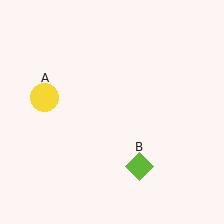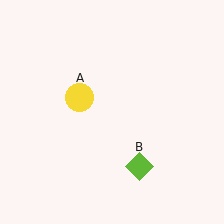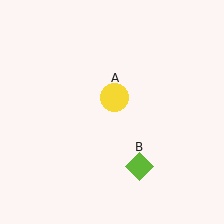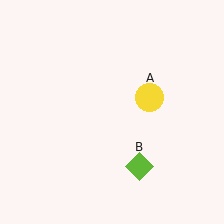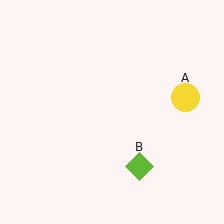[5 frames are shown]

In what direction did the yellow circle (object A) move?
The yellow circle (object A) moved right.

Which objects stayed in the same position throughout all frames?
Lime diamond (object B) remained stationary.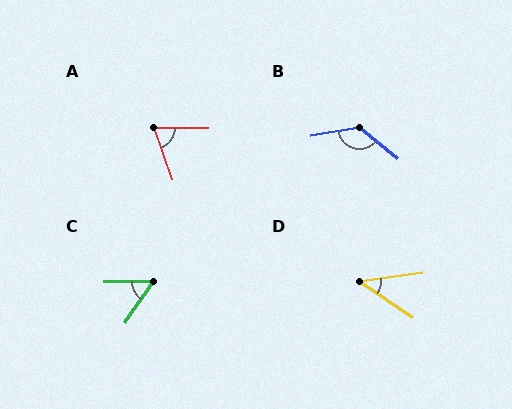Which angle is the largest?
B, at approximately 131 degrees.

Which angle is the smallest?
D, at approximately 42 degrees.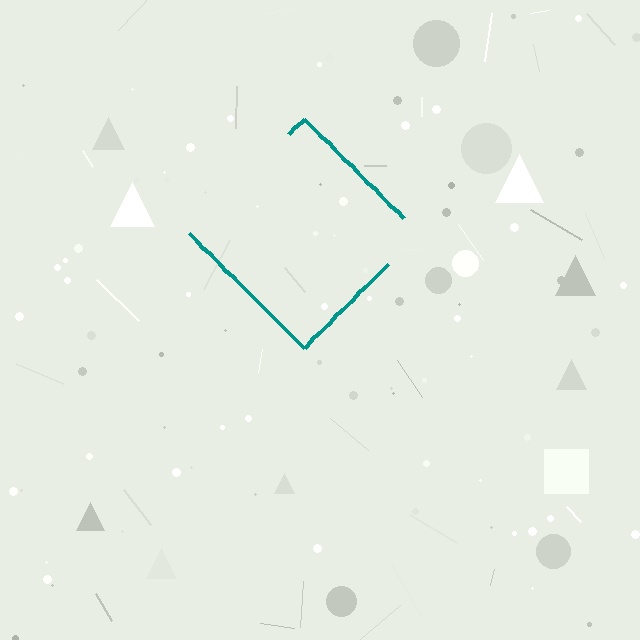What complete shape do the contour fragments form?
The contour fragments form a diamond.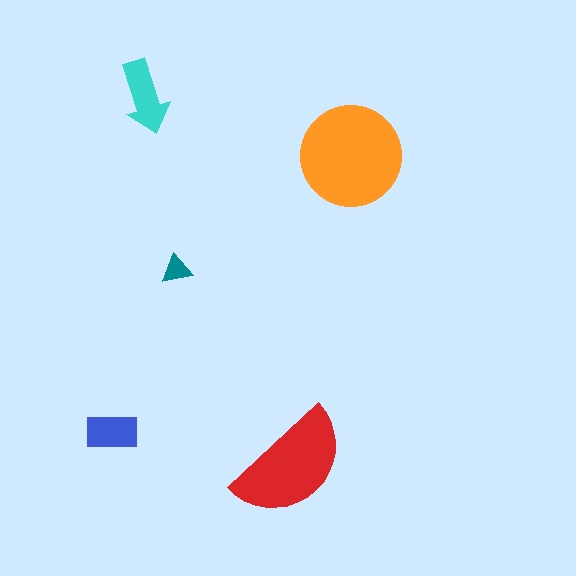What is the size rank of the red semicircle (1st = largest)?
2nd.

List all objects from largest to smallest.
The orange circle, the red semicircle, the cyan arrow, the blue rectangle, the teal triangle.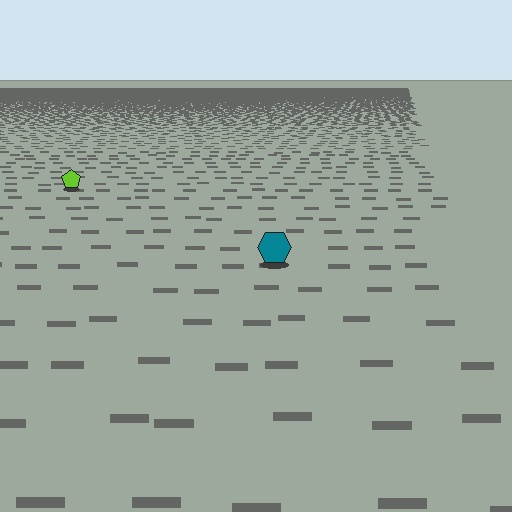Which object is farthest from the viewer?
The lime pentagon is farthest from the viewer. It appears smaller and the ground texture around it is denser.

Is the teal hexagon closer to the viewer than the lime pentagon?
Yes. The teal hexagon is closer — you can tell from the texture gradient: the ground texture is coarser near it.